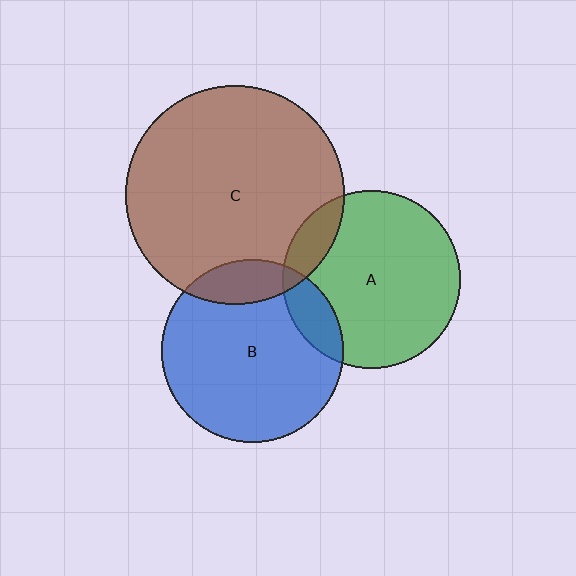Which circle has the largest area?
Circle C (brown).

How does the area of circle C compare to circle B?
Approximately 1.4 times.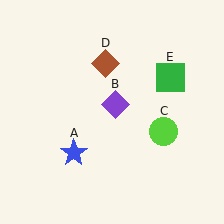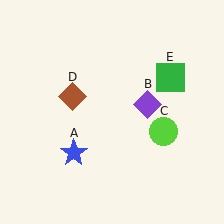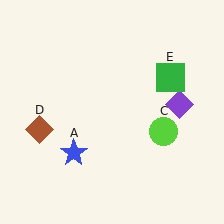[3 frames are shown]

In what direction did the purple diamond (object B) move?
The purple diamond (object B) moved right.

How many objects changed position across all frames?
2 objects changed position: purple diamond (object B), brown diamond (object D).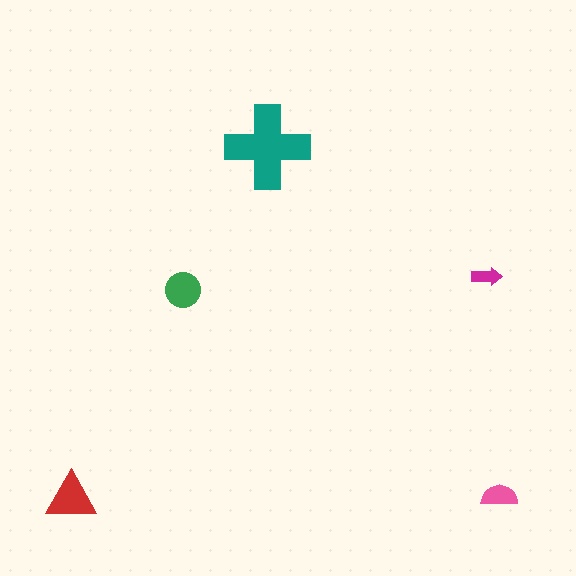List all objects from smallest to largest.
The magenta arrow, the pink semicircle, the green circle, the red triangle, the teal cross.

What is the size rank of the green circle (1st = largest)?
3rd.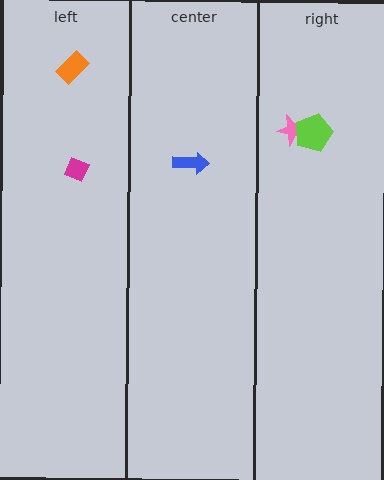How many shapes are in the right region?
2.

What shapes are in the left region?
The orange rectangle, the magenta diamond.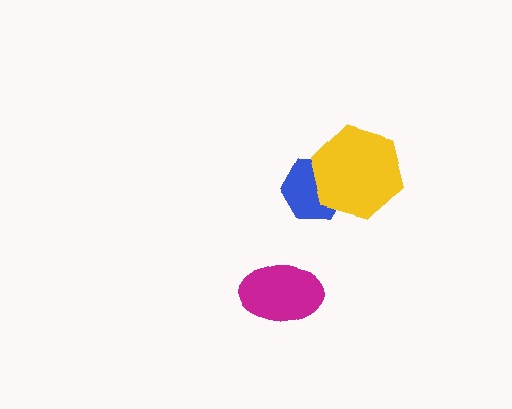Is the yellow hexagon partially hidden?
No, no other shape covers it.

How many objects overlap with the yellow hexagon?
1 object overlaps with the yellow hexagon.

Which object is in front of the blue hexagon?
The yellow hexagon is in front of the blue hexagon.